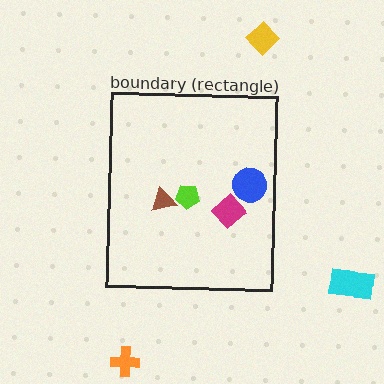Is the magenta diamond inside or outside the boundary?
Inside.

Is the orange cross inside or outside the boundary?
Outside.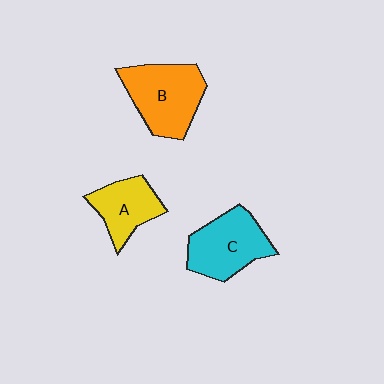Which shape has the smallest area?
Shape A (yellow).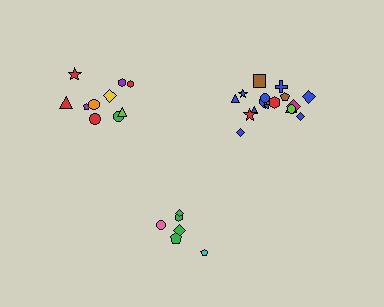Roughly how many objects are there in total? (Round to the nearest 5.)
Roughly 35 objects in total.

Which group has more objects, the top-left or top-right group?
The top-right group.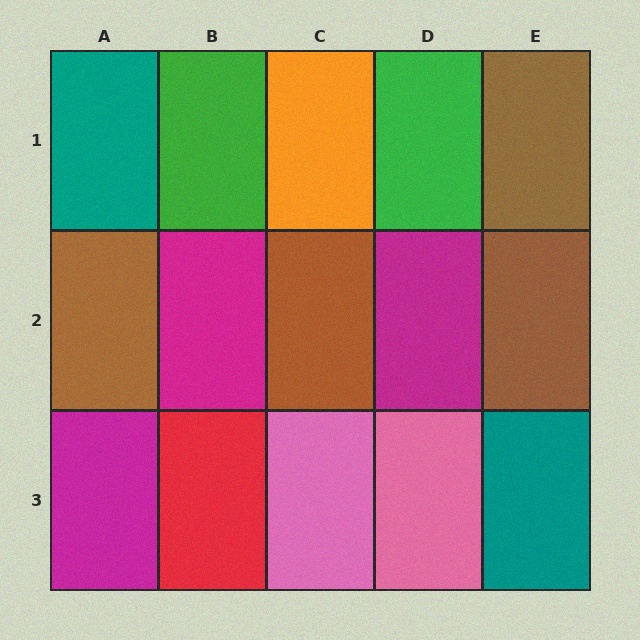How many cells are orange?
1 cell is orange.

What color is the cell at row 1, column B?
Green.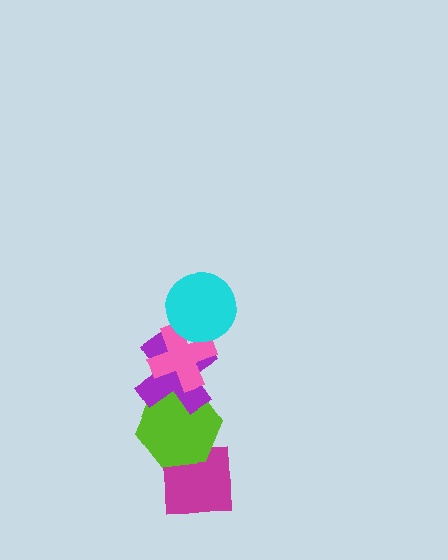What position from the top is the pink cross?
The pink cross is 2nd from the top.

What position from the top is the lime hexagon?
The lime hexagon is 4th from the top.